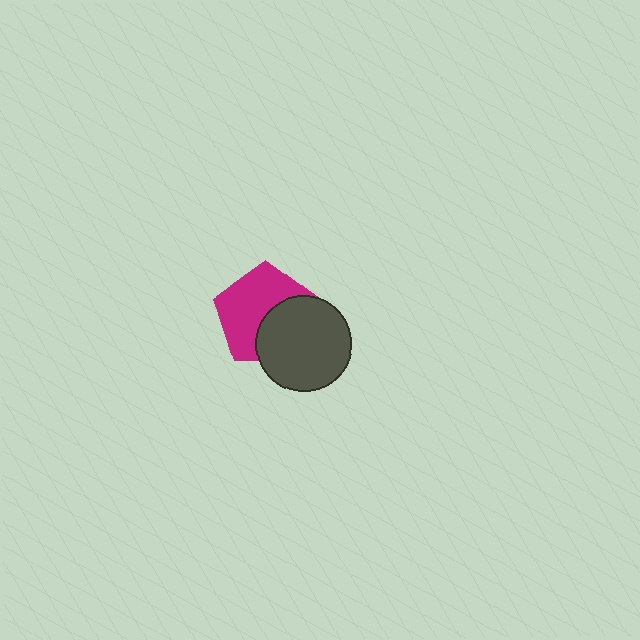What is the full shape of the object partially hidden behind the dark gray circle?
The partially hidden object is a magenta pentagon.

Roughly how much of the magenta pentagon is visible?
About half of it is visible (roughly 60%).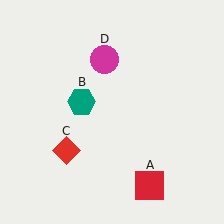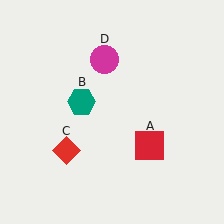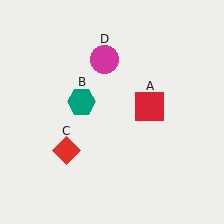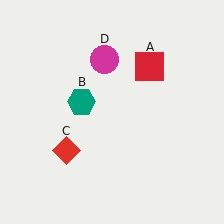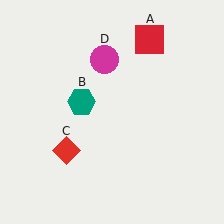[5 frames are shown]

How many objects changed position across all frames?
1 object changed position: red square (object A).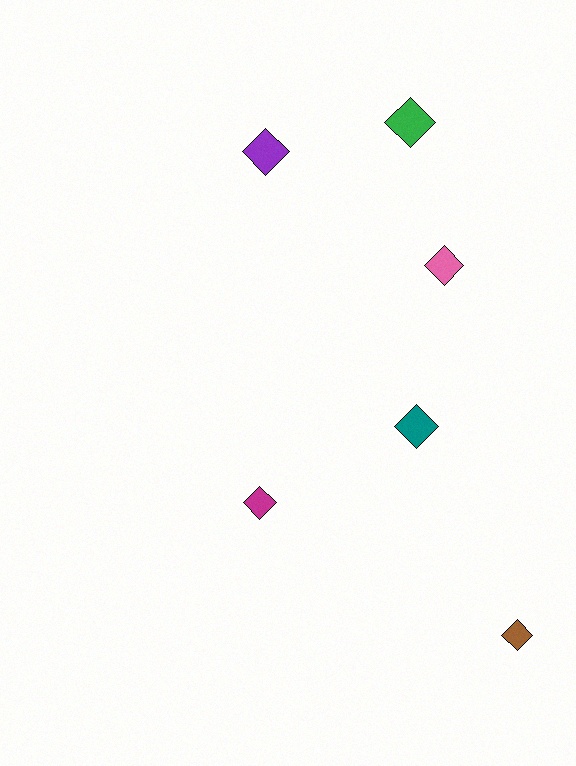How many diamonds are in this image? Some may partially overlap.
There are 6 diamonds.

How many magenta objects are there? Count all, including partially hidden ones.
There is 1 magenta object.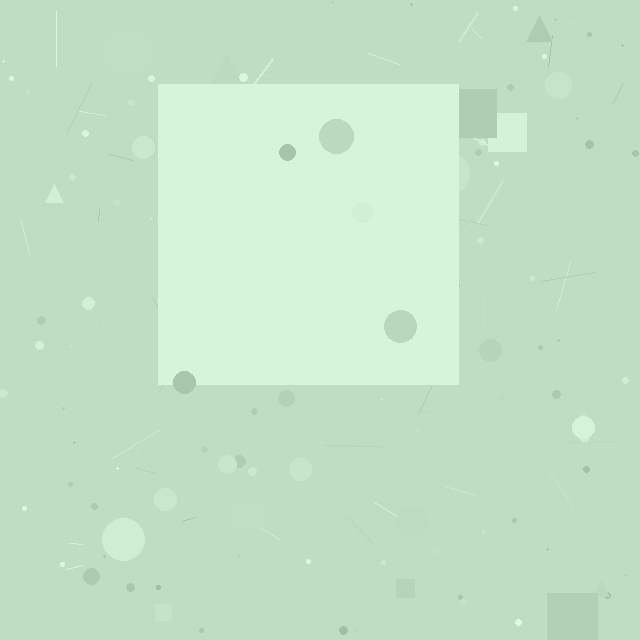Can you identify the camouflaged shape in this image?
The camouflaged shape is a square.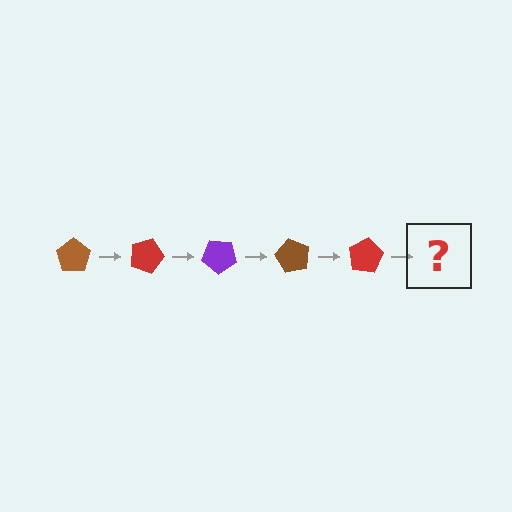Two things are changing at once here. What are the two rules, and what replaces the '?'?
The two rules are that it rotates 20 degrees each step and the color cycles through brown, red, and purple. The '?' should be a purple pentagon, rotated 100 degrees from the start.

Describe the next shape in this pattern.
It should be a purple pentagon, rotated 100 degrees from the start.